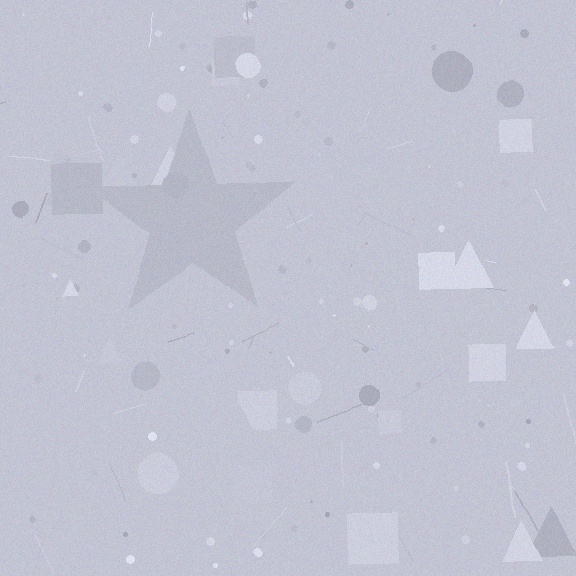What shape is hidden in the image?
A star is hidden in the image.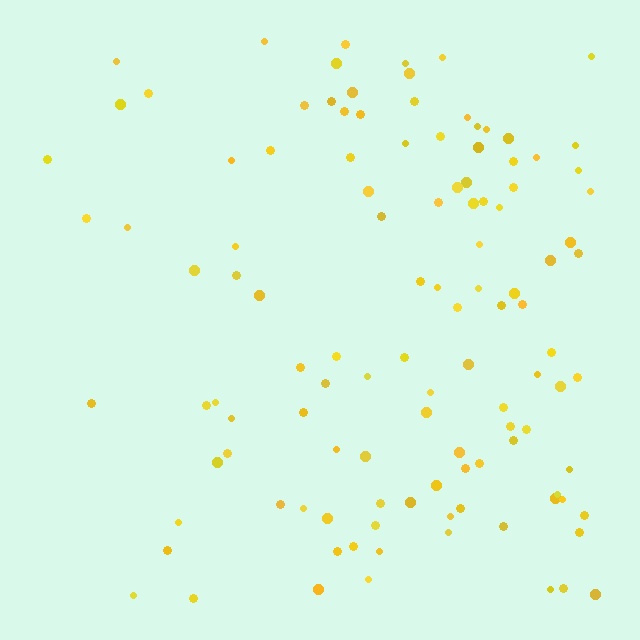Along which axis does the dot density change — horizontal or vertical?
Horizontal.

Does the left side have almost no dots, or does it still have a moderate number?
Still a moderate number, just noticeably fewer than the right.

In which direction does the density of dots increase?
From left to right, with the right side densest.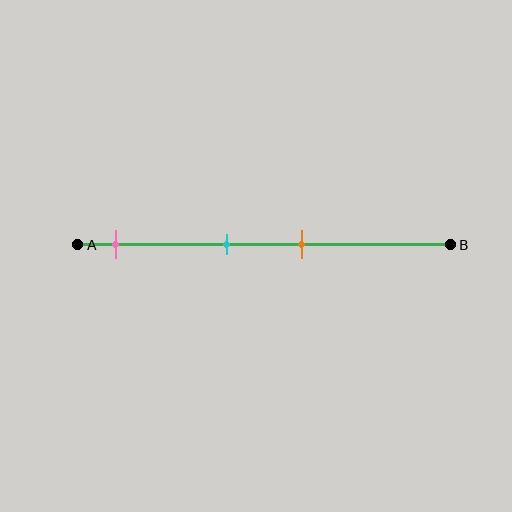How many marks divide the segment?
There are 3 marks dividing the segment.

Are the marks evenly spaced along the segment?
No, the marks are not evenly spaced.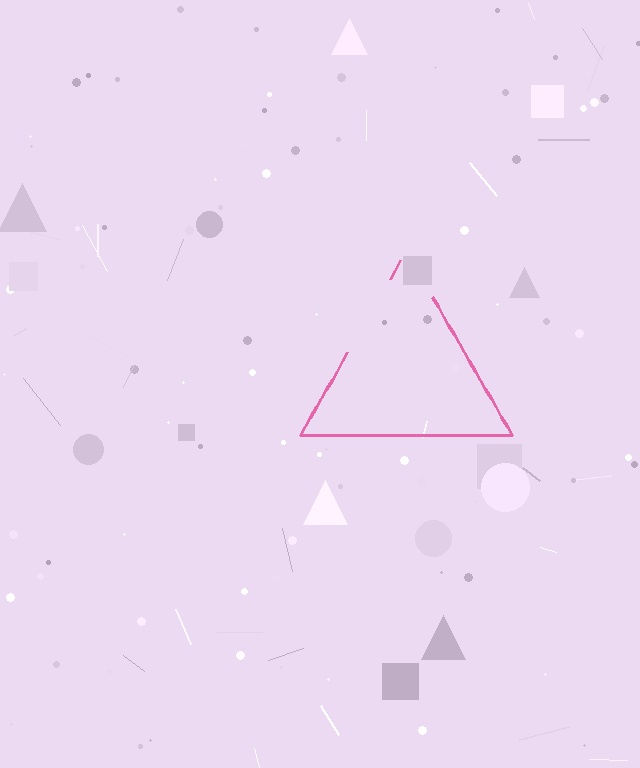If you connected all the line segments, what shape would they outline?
They would outline a triangle.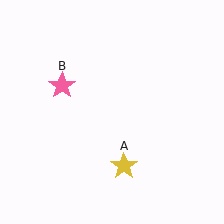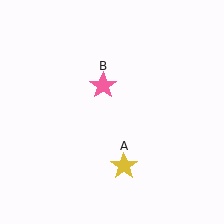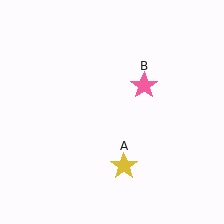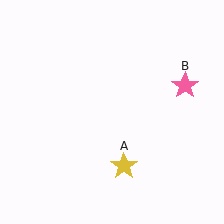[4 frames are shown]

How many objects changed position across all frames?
1 object changed position: pink star (object B).